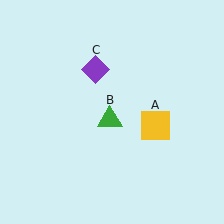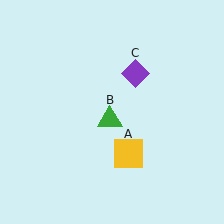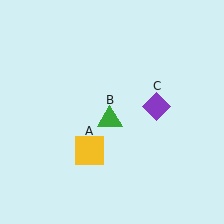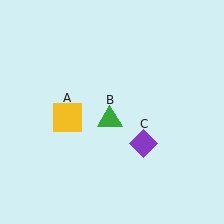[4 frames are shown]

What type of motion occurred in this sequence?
The yellow square (object A), purple diamond (object C) rotated clockwise around the center of the scene.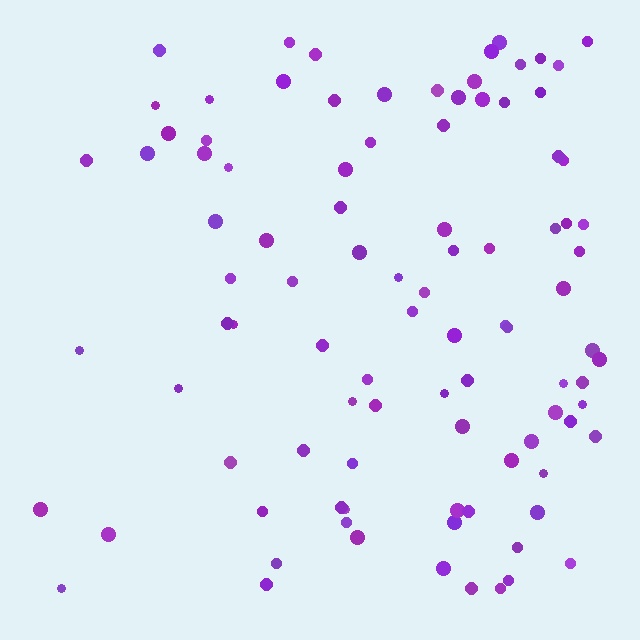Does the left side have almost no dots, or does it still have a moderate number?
Still a moderate number, just noticeably fewer than the right.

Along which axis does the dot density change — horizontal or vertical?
Horizontal.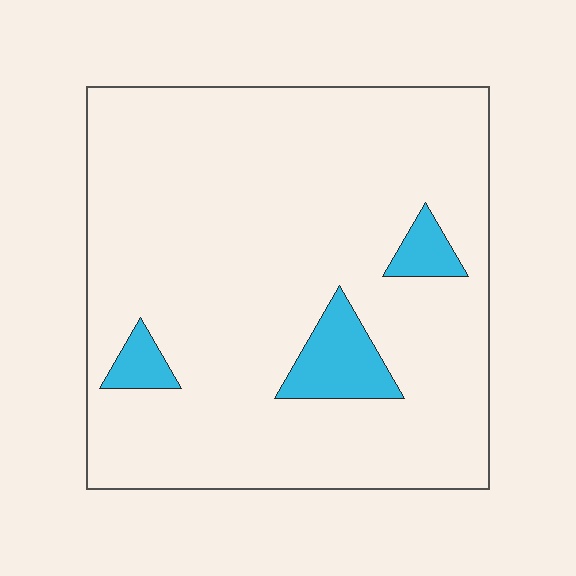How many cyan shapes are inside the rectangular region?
3.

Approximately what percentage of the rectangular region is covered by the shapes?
Approximately 10%.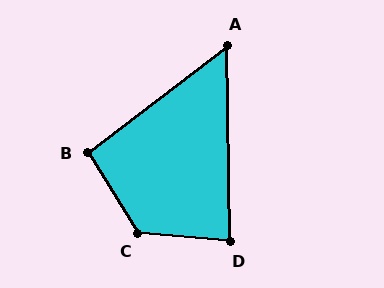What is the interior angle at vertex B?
Approximately 96 degrees (obtuse).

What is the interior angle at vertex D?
Approximately 84 degrees (acute).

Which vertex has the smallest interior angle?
A, at approximately 54 degrees.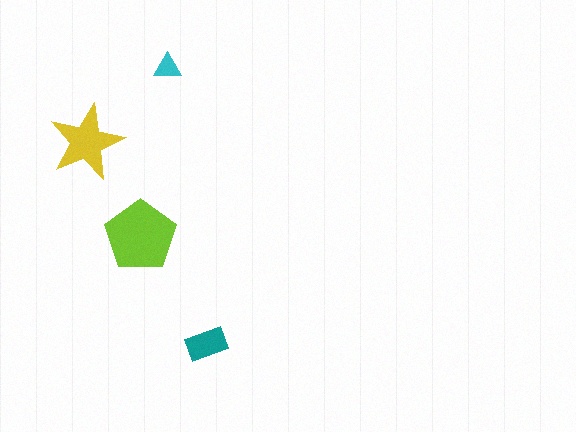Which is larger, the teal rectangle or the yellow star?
The yellow star.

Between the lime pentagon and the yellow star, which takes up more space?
The lime pentagon.